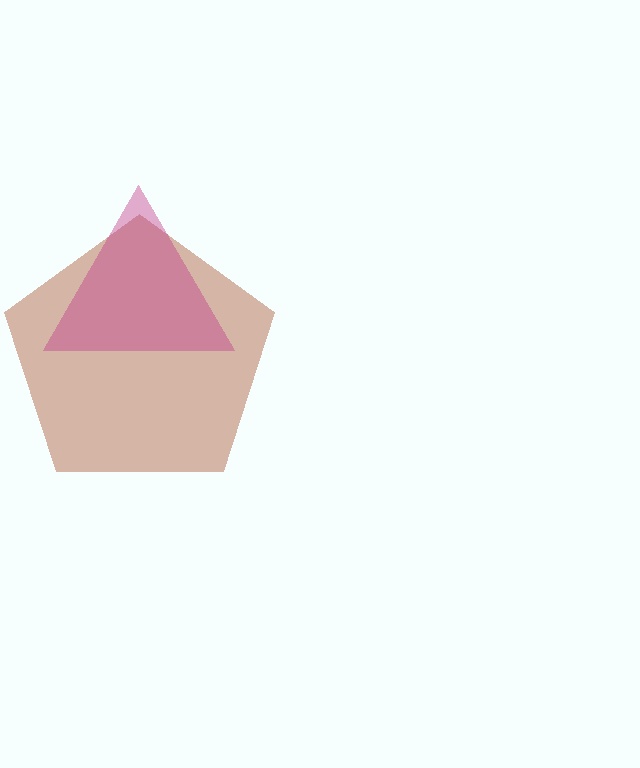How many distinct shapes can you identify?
There are 2 distinct shapes: a brown pentagon, a magenta triangle.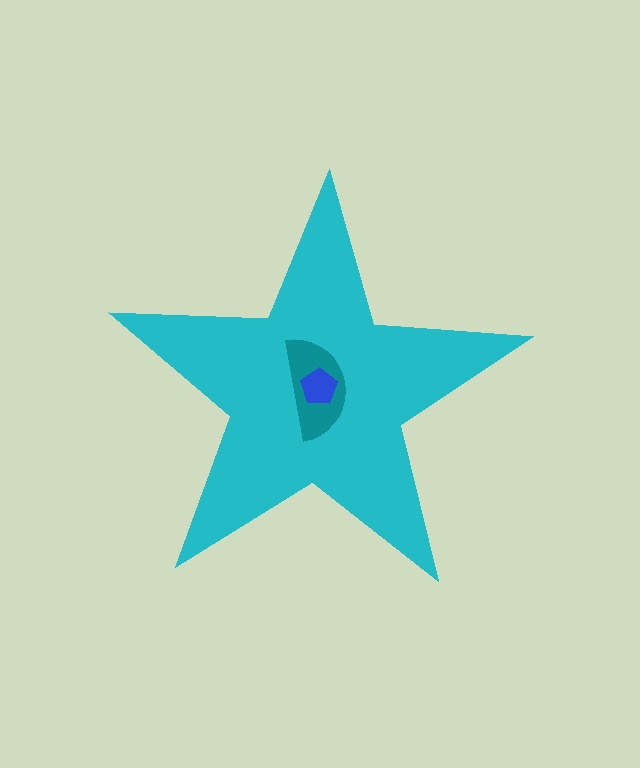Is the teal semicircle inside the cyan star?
Yes.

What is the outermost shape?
The cyan star.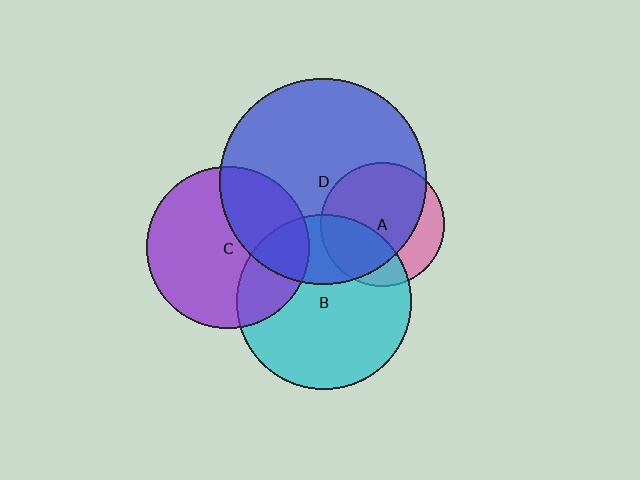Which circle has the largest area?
Circle D (blue).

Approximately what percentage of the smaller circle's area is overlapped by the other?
Approximately 25%.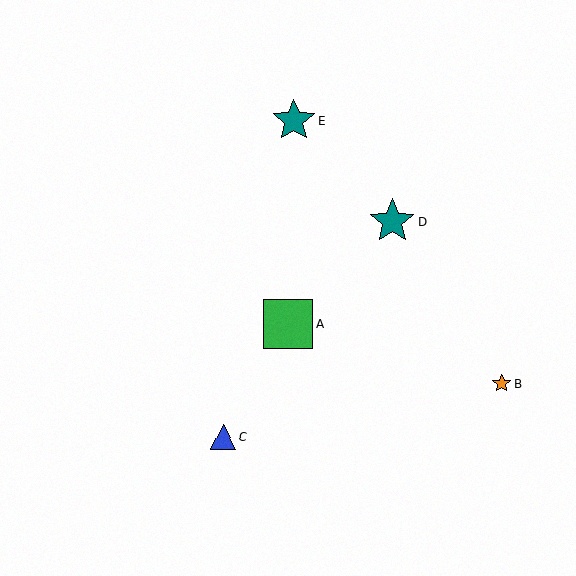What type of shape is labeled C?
Shape C is a blue triangle.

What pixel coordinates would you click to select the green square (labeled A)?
Click at (288, 324) to select the green square A.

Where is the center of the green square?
The center of the green square is at (288, 324).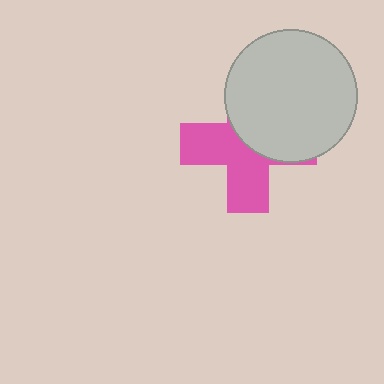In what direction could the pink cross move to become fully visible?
The pink cross could move toward the lower-left. That would shift it out from behind the light gray circle entirely.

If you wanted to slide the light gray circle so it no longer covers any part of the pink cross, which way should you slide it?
Slide it toward the upper-right — that is the most direct way to separate the two shapes.